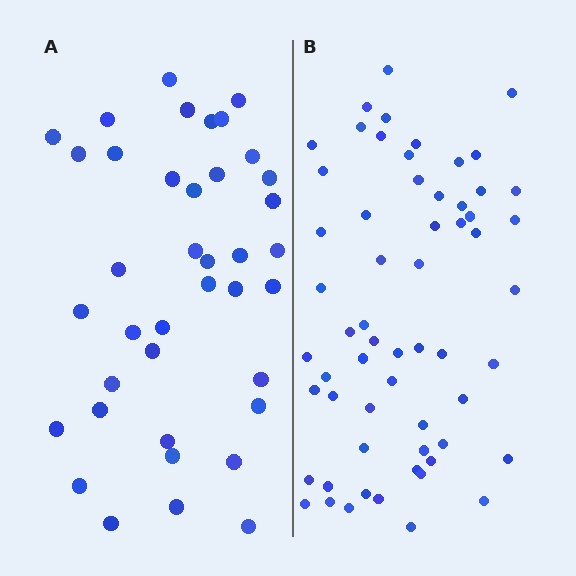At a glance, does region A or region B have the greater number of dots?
Region B (the right region) has more dots.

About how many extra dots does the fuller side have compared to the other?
Region B has approximately 20 more dots than region A.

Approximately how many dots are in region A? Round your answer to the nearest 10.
About 40 dots. (The exact count is 39, which rounds to 40.)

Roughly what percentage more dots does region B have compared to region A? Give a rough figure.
About 55% more.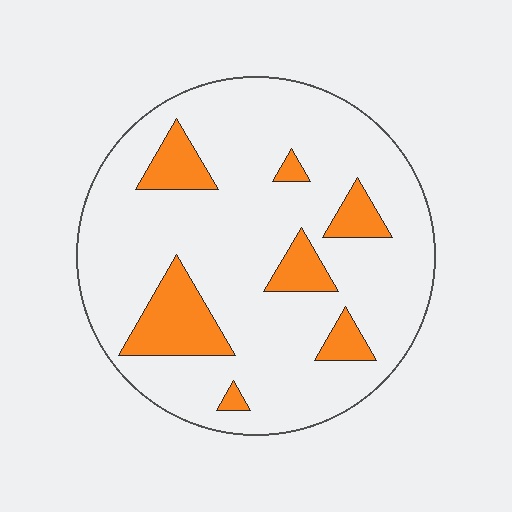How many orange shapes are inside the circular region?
7.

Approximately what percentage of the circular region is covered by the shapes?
Approximately 15%.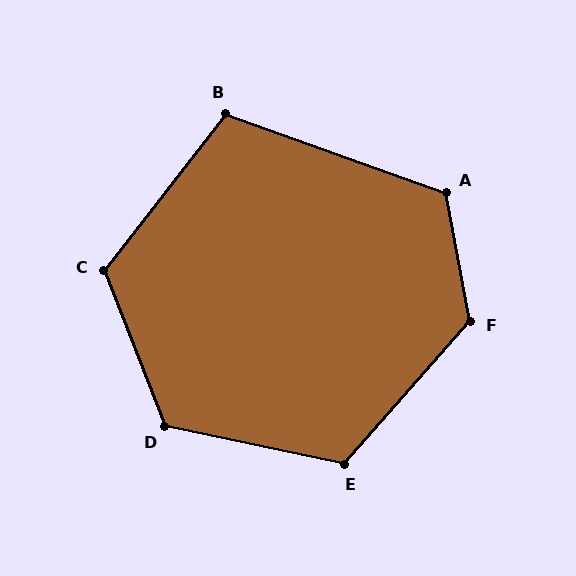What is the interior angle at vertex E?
Approximately 119 degrees (obtuse).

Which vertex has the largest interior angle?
F, at approximately 128 degrees.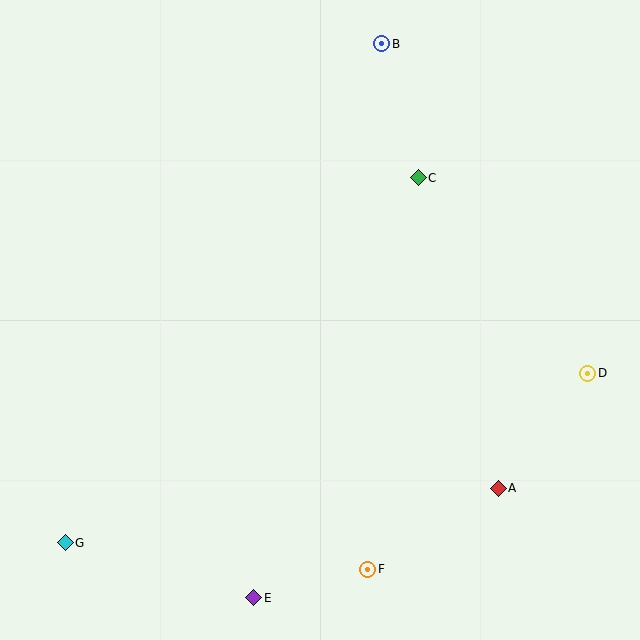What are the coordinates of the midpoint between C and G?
The midpoint between C and G is at (242, 360).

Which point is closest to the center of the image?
Point C at (418, 178) is closest to the center.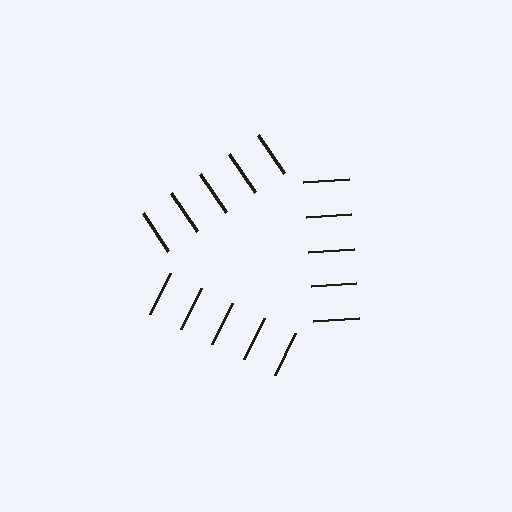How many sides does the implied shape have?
3 sides — the line-ends trace a triangle.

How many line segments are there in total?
15 — 5 along each of the 3 edges.